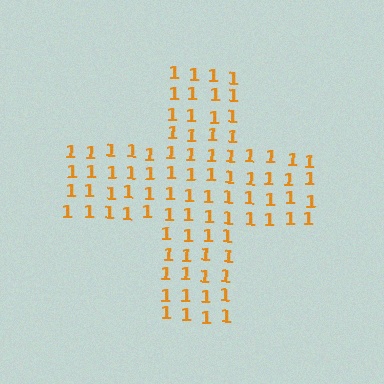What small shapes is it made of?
It is made of small digit 1's.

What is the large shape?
The large shape is a cross.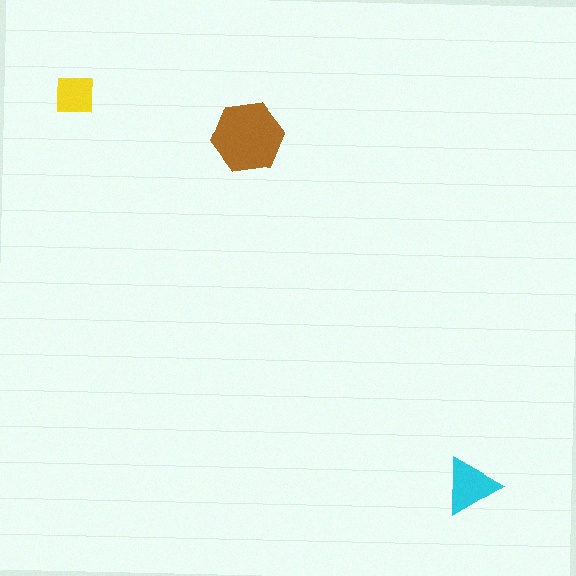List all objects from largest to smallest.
The brown hexagon, the cyan triangle, the yellow square.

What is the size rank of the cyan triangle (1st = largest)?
2nd.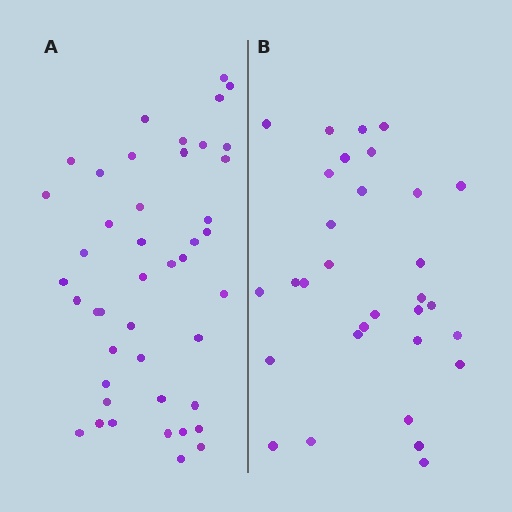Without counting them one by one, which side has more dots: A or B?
Region A (the left region) has more dots.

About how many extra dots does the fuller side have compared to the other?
Region A has approximately 15 more dots than region B.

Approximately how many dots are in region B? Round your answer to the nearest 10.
About 30 dots. (The exact count is 31, which rounds to 30.)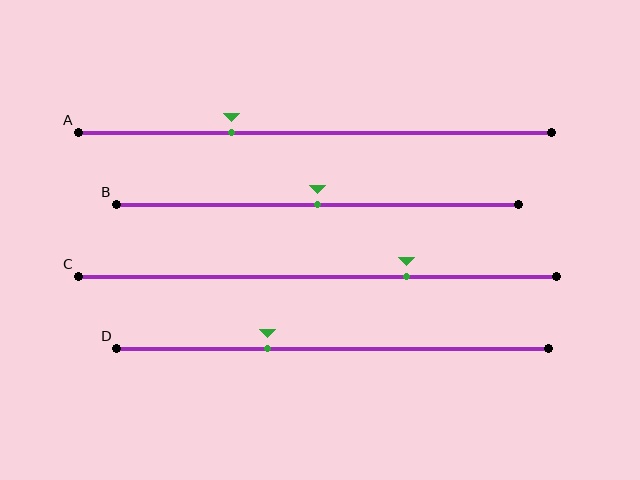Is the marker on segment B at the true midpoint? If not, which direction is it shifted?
Yes, the marker on segment B is at the true midpoint.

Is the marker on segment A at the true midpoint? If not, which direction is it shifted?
No, the marker on segment A is shifted to the left by about 18% of the segment length.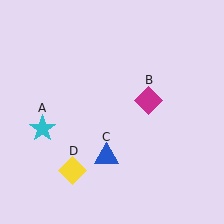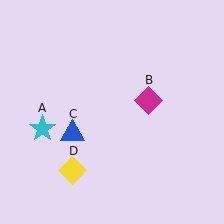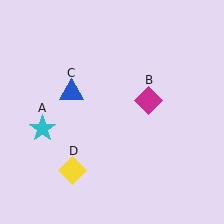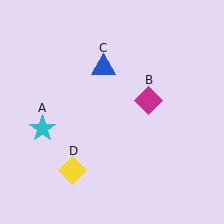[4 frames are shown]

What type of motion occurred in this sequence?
The blue triangle (object C) rotated clockwise around the center of the scene.